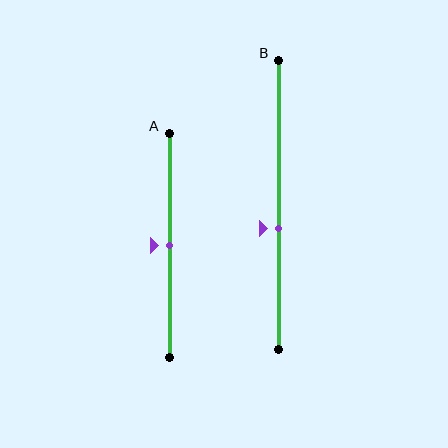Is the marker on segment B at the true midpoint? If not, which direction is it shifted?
No, the marker on segment B is shifted downward by about 8% of the segment length.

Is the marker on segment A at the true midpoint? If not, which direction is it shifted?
Yes, the marker on segment A is at the true midpoint.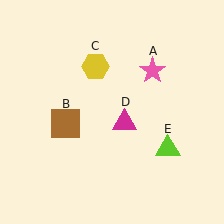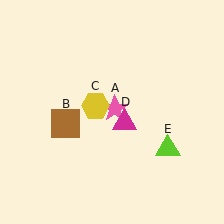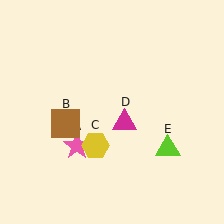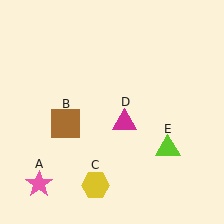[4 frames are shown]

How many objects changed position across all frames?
2 objects changed position: pink star (object A), yellow hexagon (object C).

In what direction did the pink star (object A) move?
The pink star (object A) moved down and to the left.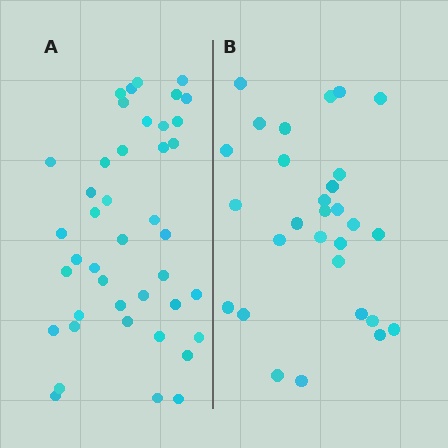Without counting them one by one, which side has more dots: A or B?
Region A (the left region) has more dots.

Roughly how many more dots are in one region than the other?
Region A has approximately 15 more dots than region B.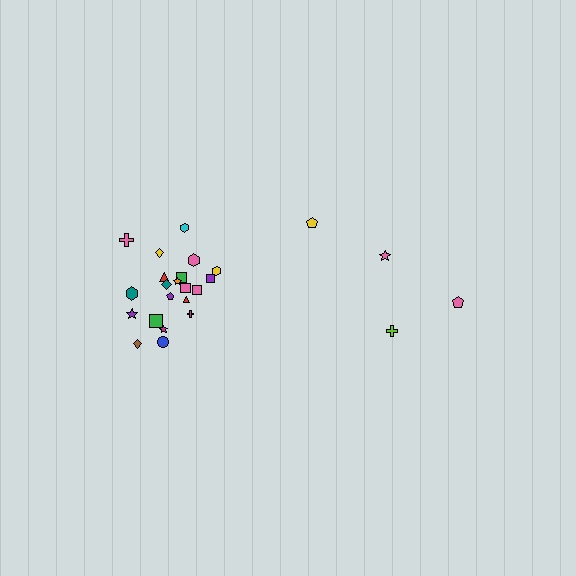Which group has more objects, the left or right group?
The left group.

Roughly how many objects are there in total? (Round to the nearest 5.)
Roughly 25 objects in total.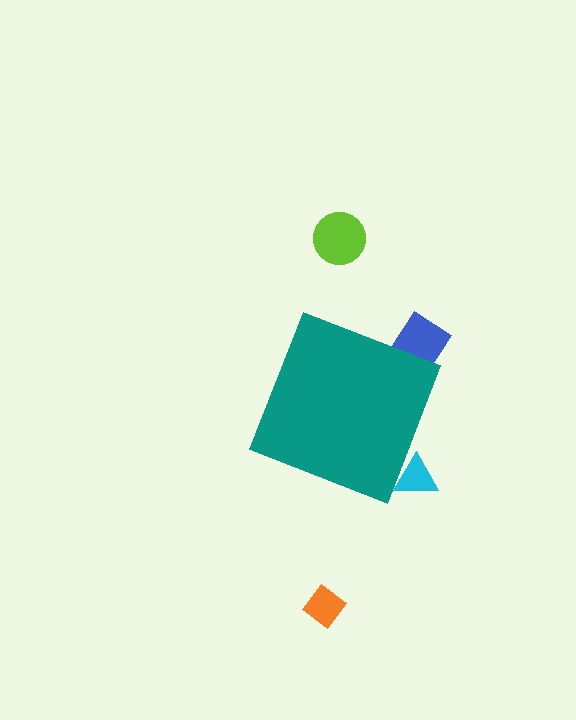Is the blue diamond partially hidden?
Yes, the blue diamond is partially hidden behind the teal diamond.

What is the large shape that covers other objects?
A teal diamond.